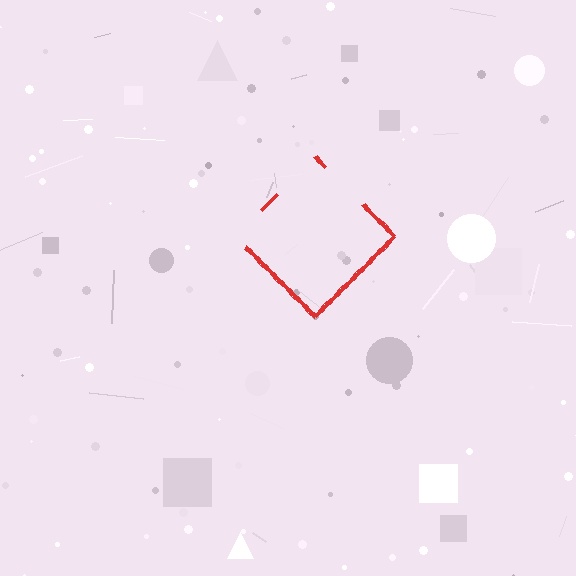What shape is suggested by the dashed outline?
The dashed outline suggests a diamond.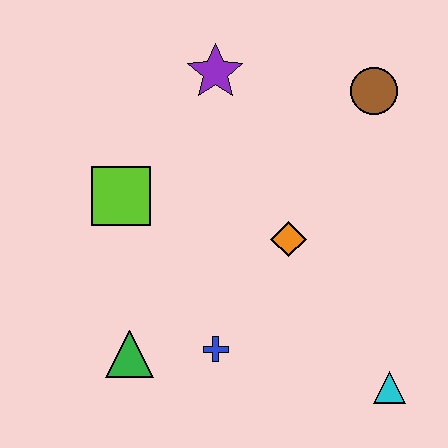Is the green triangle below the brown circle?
Yes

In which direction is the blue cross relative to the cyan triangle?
The blue cross is to the left of the cyan triangle.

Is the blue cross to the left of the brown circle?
Yes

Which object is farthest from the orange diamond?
The green triangle is farthest from the orange diamond.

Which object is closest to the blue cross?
The green triangle is closest to the blue cross.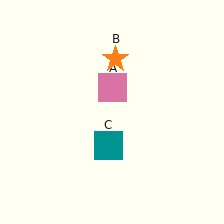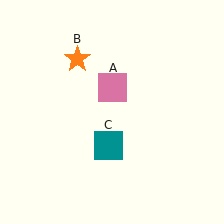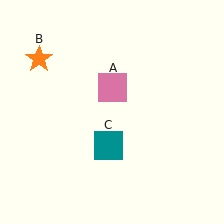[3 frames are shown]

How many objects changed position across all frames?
1 object changed position: orange star (object B).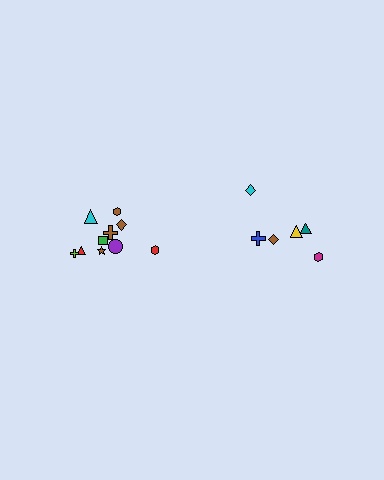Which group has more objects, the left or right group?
The left group.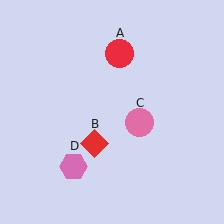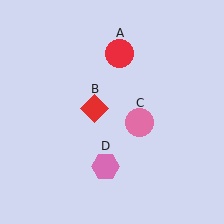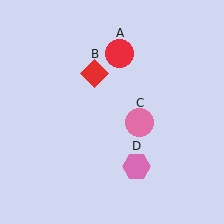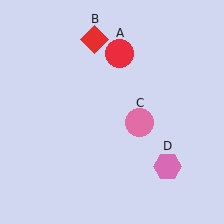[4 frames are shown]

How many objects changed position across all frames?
2 objects changed position: red diamond (object B), pink hexagon (object D).